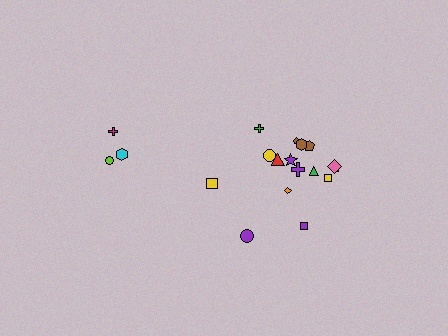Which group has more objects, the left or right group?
The right group.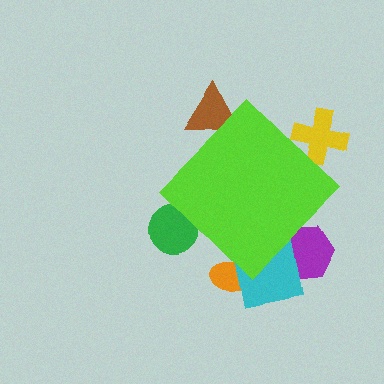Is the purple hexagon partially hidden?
Yes, the purple hexagon is partially hidden behind the lime diamond.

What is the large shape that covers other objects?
A lime diamond.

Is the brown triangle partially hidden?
Yes, the brown triangle is partially hidden behind the lime diamond.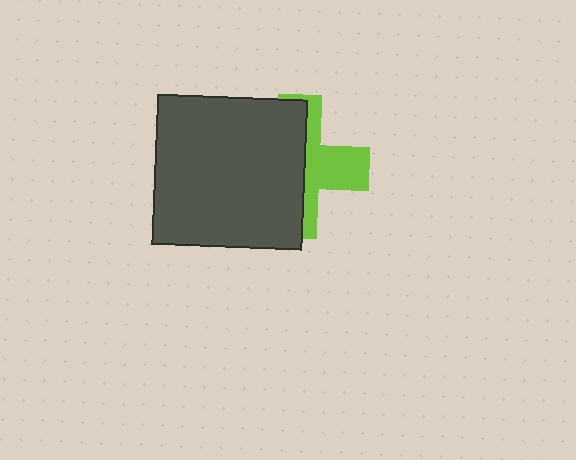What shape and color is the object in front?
The object in front is a dark gray square.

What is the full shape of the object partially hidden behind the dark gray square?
The partially hidden object is a lime cross.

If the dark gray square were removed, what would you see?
You would see the complete lime cross.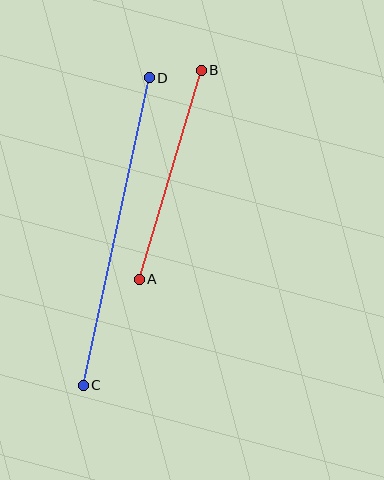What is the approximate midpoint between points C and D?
The midpoint is at approximately (116, 232) pixels.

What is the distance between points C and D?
The distance is approximately 315 pixels.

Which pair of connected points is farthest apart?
Points C and D are farthest apart.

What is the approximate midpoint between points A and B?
The midpoint is at approximately (170, 175) pixels.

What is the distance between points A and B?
The distance is approximately 218 pixels.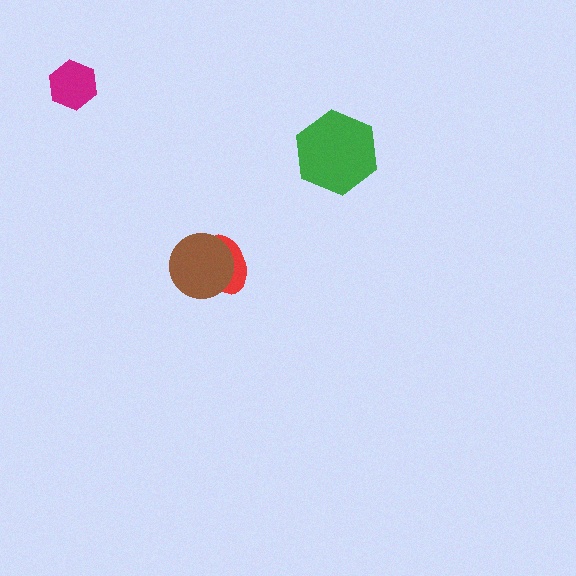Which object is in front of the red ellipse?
The brown circle is in front of the red ellipse.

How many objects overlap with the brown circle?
1 object overlaps with the brown circle.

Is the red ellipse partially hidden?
Yes, it is partially covered by another shape.